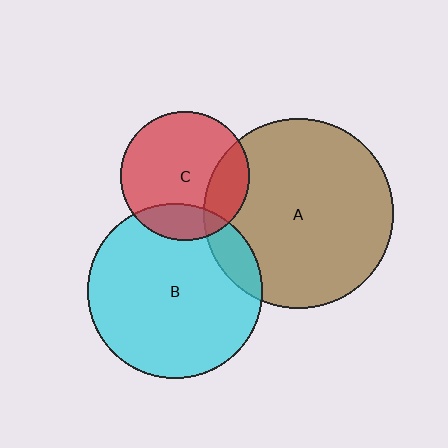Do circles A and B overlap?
Yes.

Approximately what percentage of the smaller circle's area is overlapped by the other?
Approximately 10%.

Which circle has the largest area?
Circle A (brown).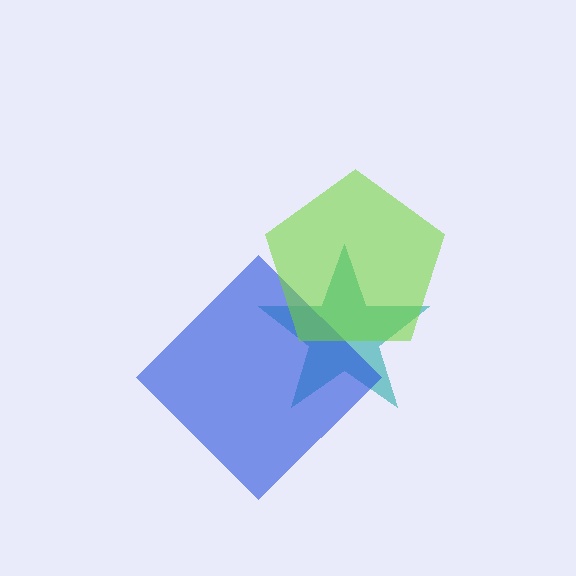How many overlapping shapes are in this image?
There are 3 overlapping shapes in the image.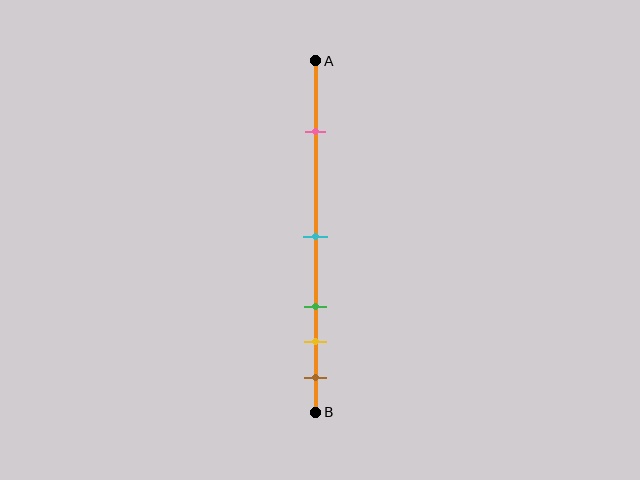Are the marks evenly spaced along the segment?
No, the marks are not evenly spaced.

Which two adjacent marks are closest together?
The yellow and brown marks are the closest adjacent pair.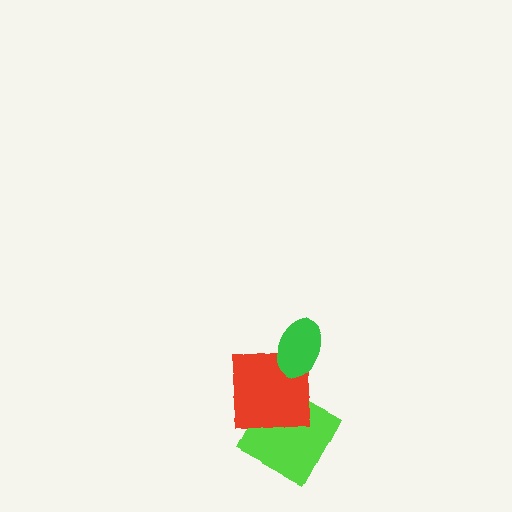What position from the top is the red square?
The red square is 2nd from the top.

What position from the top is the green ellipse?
The green ellipse is 1st from the top.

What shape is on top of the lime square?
The red square is on top of the lime square.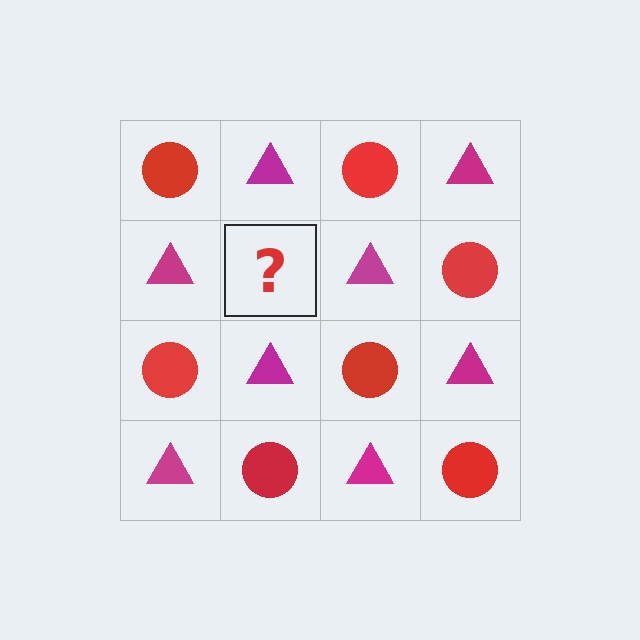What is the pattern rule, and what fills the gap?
The rule is that it alternates red circle and magenta triangle in a checkerboard pattern. The gap should be filled with a red circle.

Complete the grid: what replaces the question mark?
The question mark should be replaced with a red circle.